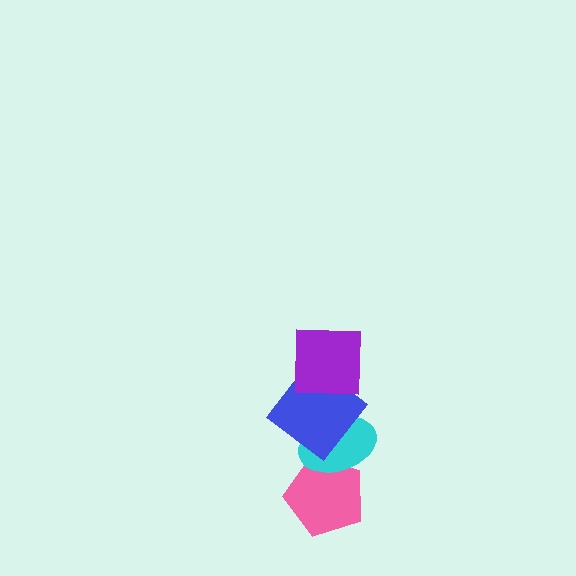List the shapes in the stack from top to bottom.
From top to bottom: the purple square, the blue diamond, the cyan ellipse, the pink pentagon.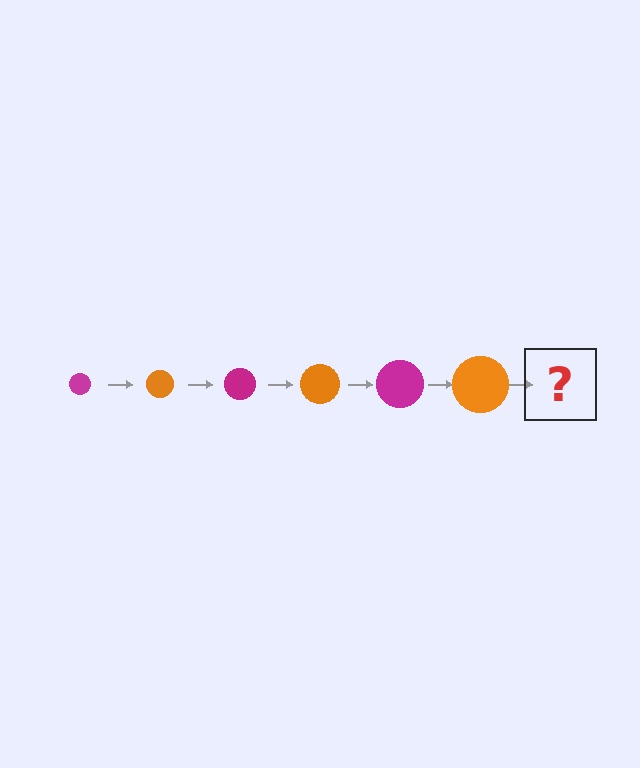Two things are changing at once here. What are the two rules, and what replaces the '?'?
The two rules are that the circle grows larger each step and the color cycles through magenta and orange. The '?' should be a magenta circle, larger than the previous one.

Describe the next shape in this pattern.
It should be a magenta circle, larger than the previous one.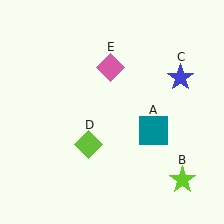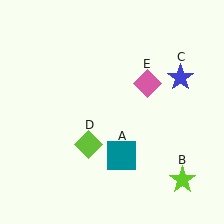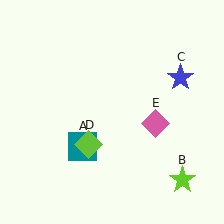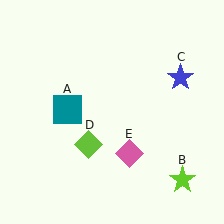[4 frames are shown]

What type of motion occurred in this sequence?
The teal square (object A), pink diamond (object E) rotated clockwise around the center of the scene.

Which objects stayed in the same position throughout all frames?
Lime star (object B) and blue star (object C) and lime diamond (object D) remained stationary.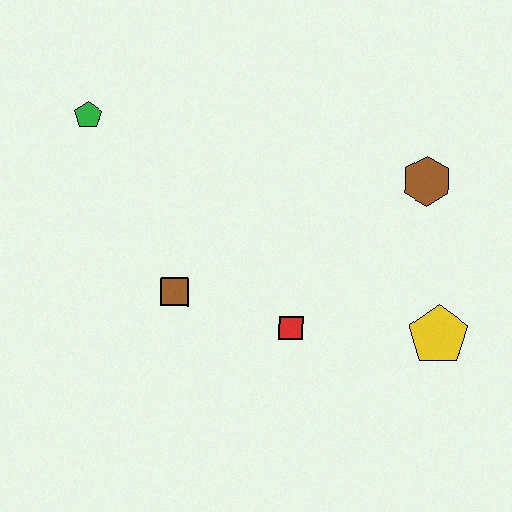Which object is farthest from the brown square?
The brown hexagon is farthest from the brown square.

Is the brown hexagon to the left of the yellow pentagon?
Yes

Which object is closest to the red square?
The brown square is closest to the red square.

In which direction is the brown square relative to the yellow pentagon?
The brown square is to the left of the yellow pentagon.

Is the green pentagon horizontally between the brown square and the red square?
No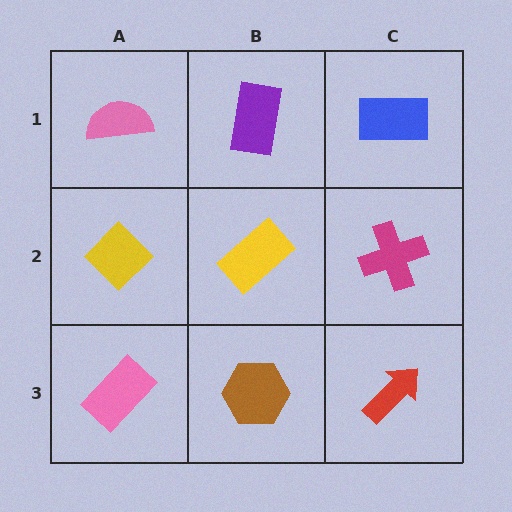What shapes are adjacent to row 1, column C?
A magenta cross (row 2, column C), a purple rectangle (row 1, column B).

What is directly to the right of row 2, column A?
A yellow rectangle.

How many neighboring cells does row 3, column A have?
2.